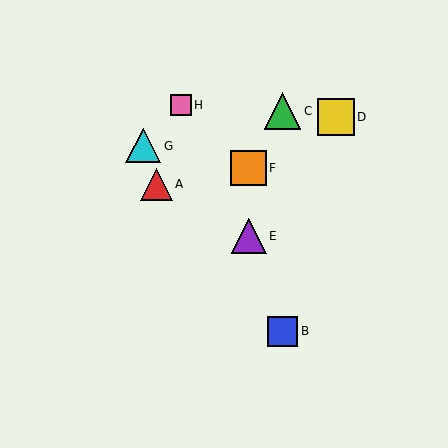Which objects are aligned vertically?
Objects B, C are aligned vertically.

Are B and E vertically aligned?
No, B is at x≈282 and E is at x≈249.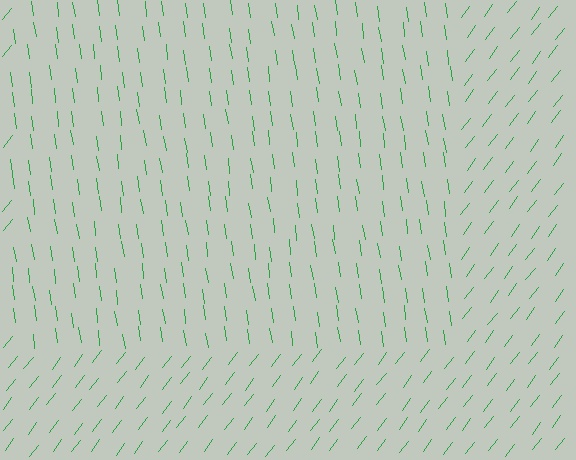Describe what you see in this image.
The image is filled with small green line segments. A rectangle region in the image has lines oriented differently from the surrounding lines, creating a visible texture boundary.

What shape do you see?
I see a rectangle.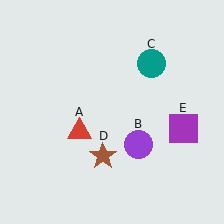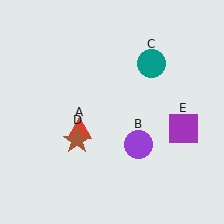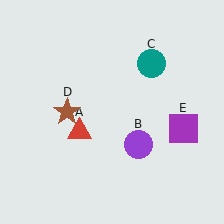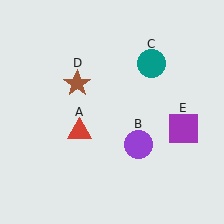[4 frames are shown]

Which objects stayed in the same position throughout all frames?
Red triangle (object A) and purple circle (object B) and teal circle (object C) and purple square (object E) remained stationary.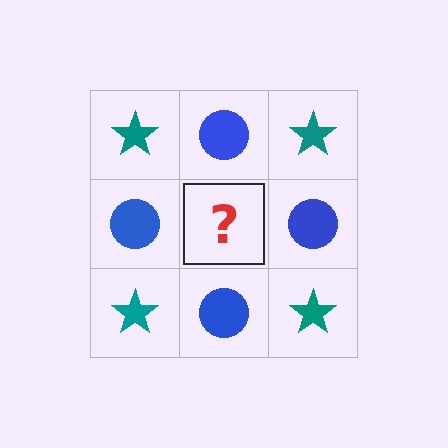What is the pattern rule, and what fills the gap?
The rule is that it alternates teal star and blue circle in a checkerboard pattern. The gap should be filled with a teal star.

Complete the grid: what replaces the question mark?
The question mark should be replaced with a teal star.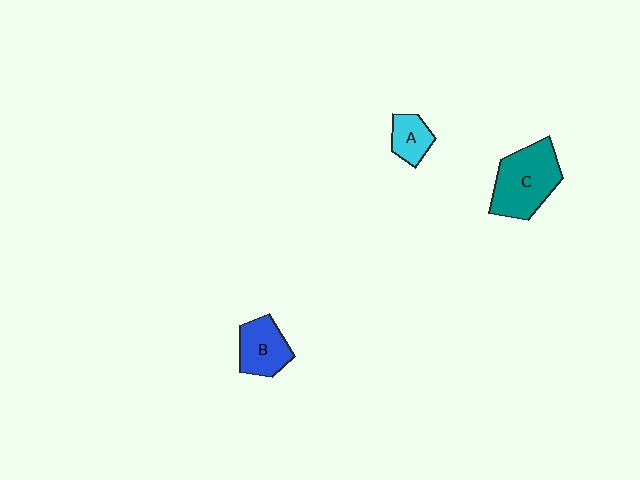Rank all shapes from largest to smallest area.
From largest to smallest: C (teal), B (blue), A (cyan).